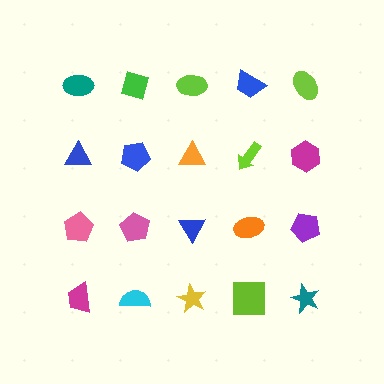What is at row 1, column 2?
A green diamond.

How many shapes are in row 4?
5 shapes.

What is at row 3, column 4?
An orange ellipse.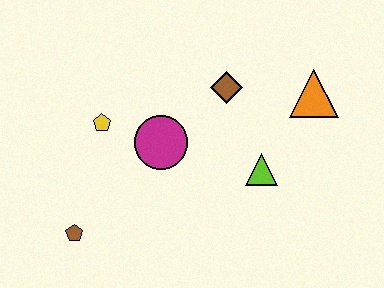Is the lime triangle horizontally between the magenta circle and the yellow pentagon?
No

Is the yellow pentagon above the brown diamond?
No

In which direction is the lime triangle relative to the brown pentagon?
The lime triangle is to the right of the brown pentagon.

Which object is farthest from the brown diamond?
The brown pentagon is farthest from the brown diamond.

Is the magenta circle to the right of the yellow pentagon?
Yes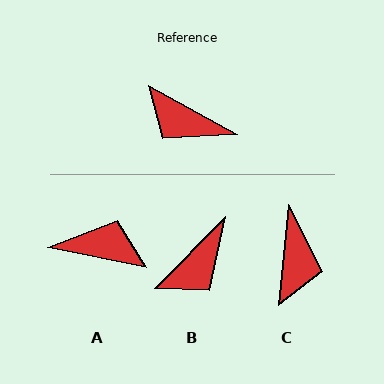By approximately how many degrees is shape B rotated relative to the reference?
Approximately 74 degrees counter-clockwise.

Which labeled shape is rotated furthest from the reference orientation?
A, about 162 degrees away.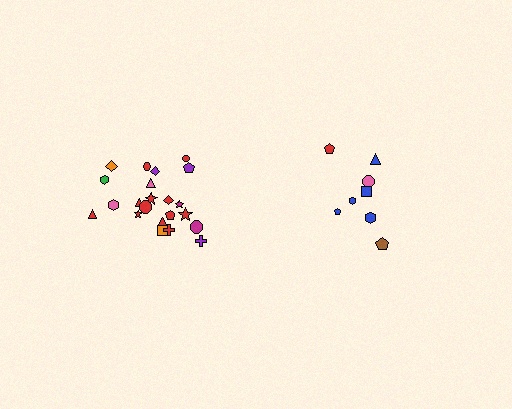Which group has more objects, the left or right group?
The left group.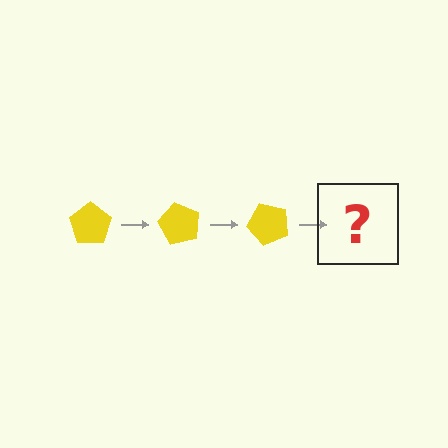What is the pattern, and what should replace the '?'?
The pattern is that the pentagon rotates 60 degrees each step. The '?' should be a yellow pentagon rotated 180 degrees.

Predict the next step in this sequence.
The next step is a yellow pentagon rotated 180 degrees.